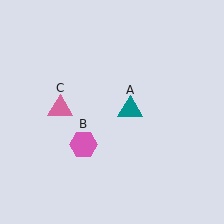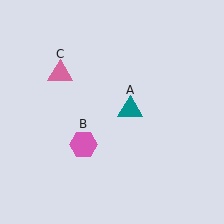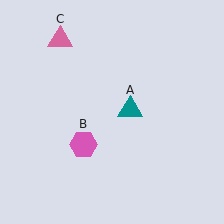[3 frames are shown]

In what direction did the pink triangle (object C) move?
The pink triangle (object C) moved up.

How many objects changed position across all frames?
1 object changed position: pink triangle (object C).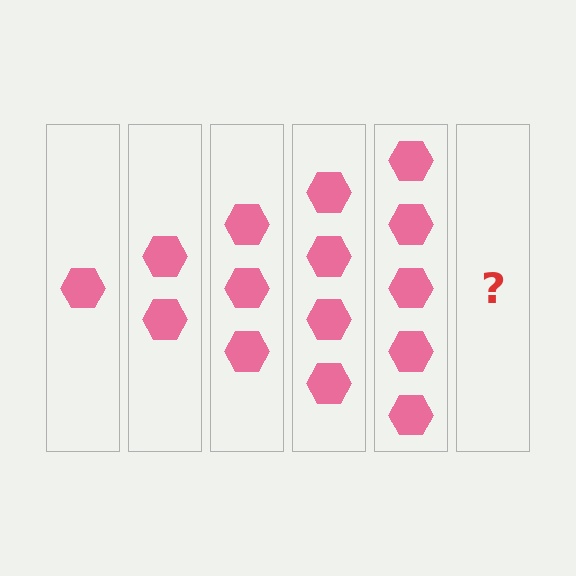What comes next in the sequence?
The next element should be 6 hexagons.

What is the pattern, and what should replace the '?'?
The pattern is that each step adds one more hexagon. The '?' should be 6 hexagons.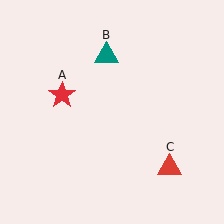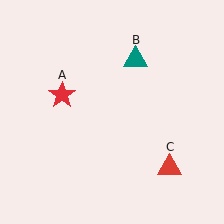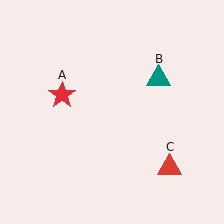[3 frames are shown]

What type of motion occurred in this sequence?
The teal triangle (object B) rotated clockwise around the center of the scene.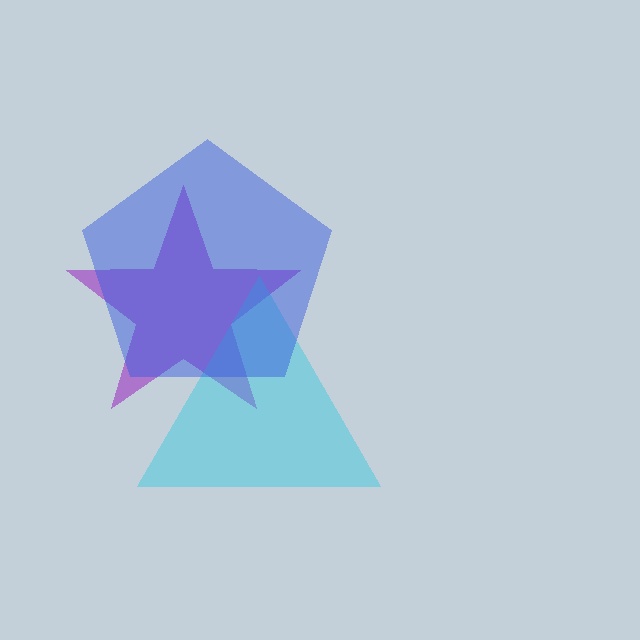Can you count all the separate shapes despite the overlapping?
Yes, there are 3 separate shapes.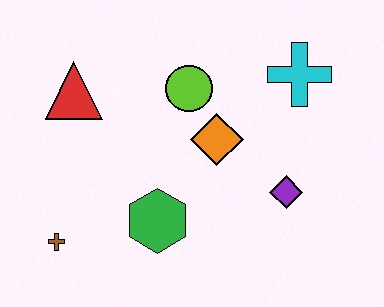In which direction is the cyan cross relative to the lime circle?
The cyan cross is to the right of the lime circle.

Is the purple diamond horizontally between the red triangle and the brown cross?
No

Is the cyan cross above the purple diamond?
Yes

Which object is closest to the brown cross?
The green hexagon is closest to the brown cross.